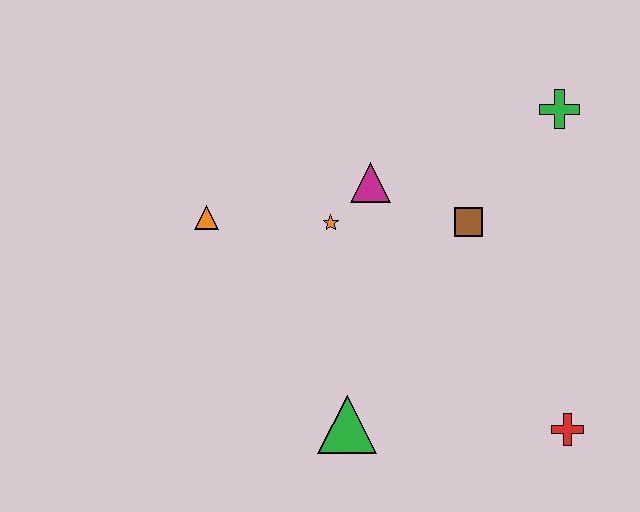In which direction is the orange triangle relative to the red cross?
The orange triangle is to the left of the red cross.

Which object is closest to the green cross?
The brown square is closest to the green cross.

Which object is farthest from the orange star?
The red cross is farthest from the orange star.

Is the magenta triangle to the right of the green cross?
No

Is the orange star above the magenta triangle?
No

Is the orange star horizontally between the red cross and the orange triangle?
Yes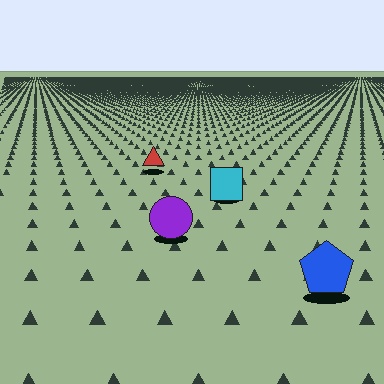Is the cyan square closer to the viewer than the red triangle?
Yes. The cyan square is closer — you can tell from the texture gradient: the ground texture is coarser near it.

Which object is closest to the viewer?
The blue pentagon is closest. The texture marks near it are larger and more spread out.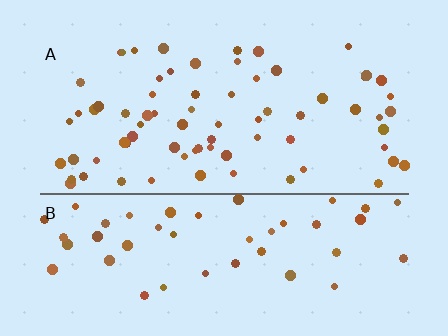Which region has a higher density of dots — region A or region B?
A (the top).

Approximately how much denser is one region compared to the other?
Approximately 1.4× — region A over region B.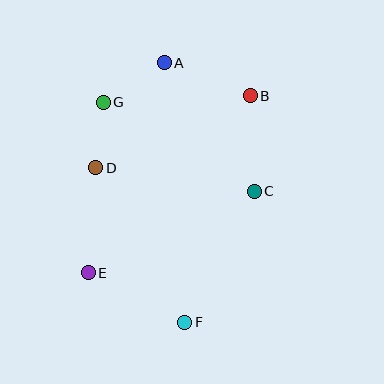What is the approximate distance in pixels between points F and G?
The distance between F and G is approximately 234 pixels.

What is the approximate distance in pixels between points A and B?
The distance between A and B is approximately 92 pixels.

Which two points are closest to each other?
Points D and G are closest to each other.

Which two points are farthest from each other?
Points A and F are farthest from each other.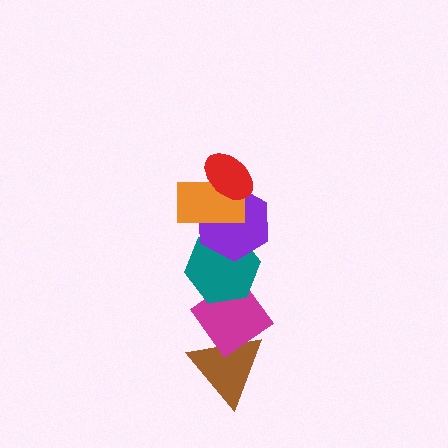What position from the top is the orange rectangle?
The orange rectangle is 2nd from the top.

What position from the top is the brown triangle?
The brown triangle is 6th from the top.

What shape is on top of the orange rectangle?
The red ellipse is on top of the orange rectangle.